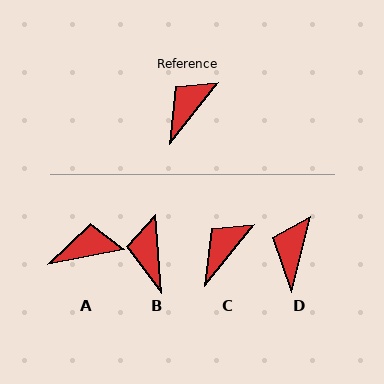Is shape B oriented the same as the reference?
No, it is off by about 43 degrees.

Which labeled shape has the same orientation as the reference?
C.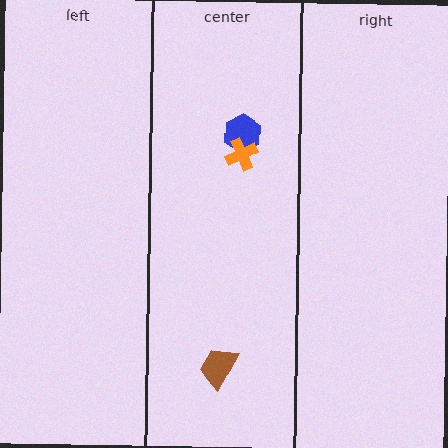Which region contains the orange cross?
The center region.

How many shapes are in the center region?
3.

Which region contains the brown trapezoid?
The center region.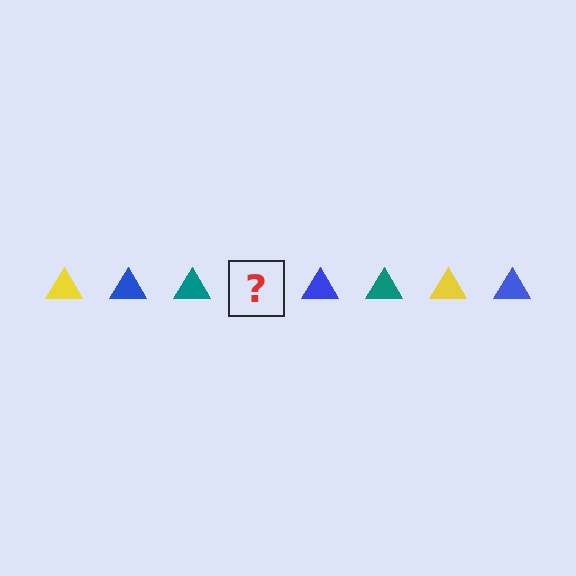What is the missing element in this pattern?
The missing element is a yellow triangle.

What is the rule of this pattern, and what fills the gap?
The rule is that the pattern cycles through yellow, blue, teal triangles. The gap should be filled with a yellow triangle.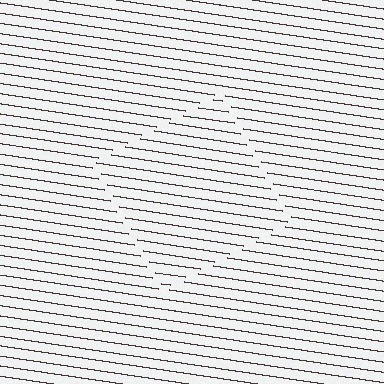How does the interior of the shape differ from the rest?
The interior of the shape contains the same grating, shifted by half a period — the contour is defined by the phase discontinuity where line-ends from the inner and outer gratings abut.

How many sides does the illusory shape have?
4 sides — the line-ends trace a square.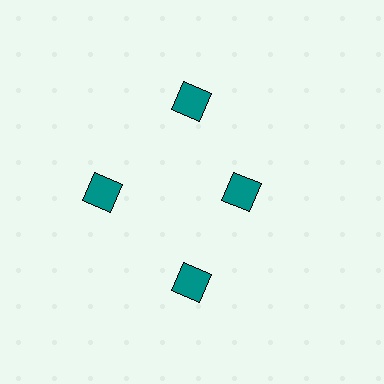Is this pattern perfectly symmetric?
No. The 4 teal diamonds are arranged in a ring, but one element near the 3 o'clock position is pulled inward toward the center, breaking the 4-fold rotational symmetry.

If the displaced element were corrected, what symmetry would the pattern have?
It would have 4-fold rotational symmetry — the pattern would map onto itself every 90 degrees.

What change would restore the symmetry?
The symmetry would be restored by moving it outward, back onto the ring so that all 4 diamonds sit at equal angles and equal distance from the center.